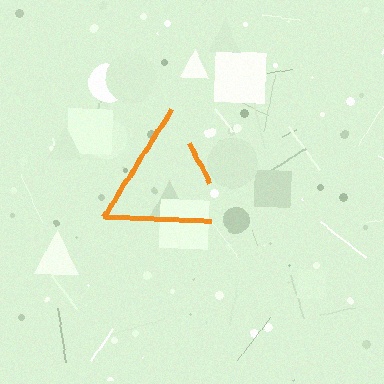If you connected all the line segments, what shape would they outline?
They would outline a triangle.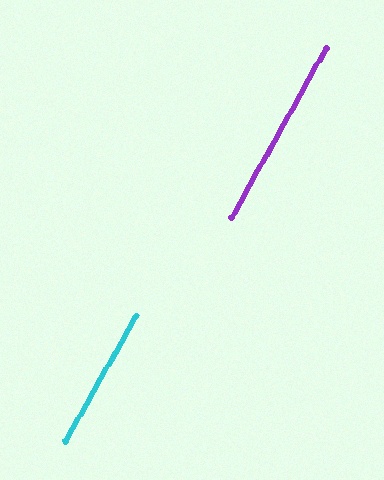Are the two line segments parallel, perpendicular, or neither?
Parallel — their directions differ by only 0.5°.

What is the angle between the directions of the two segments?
Approximately 0 degrees.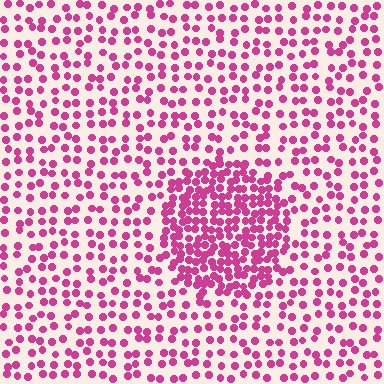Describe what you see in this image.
The image contains small magenta elements arranged at two different densities. A circle-shaped region is visible where the elements are more densely packed than the surrounding area.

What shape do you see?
I see a circle.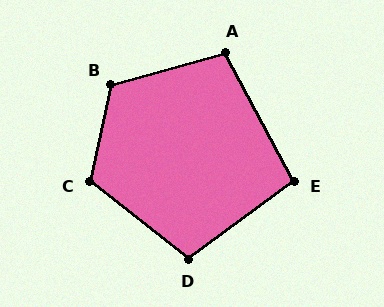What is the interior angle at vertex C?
Approximately 116 degrees (obtuse).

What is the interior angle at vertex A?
Approximately 103 degrees (obtuse).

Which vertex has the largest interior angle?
B, at approximately 118 degrees.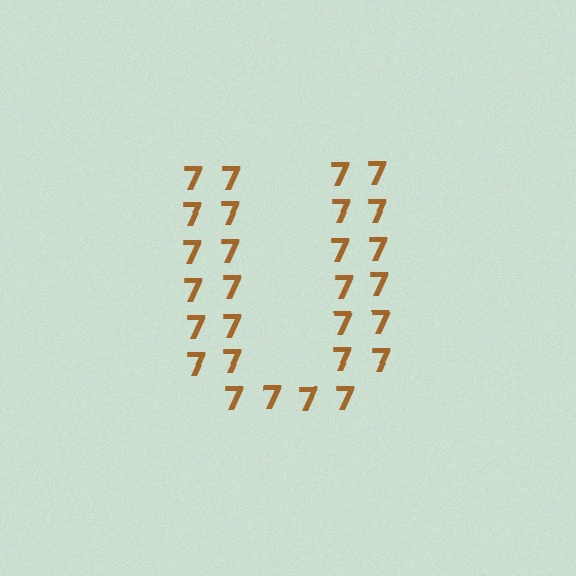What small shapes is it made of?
It is made of small digit 7's.